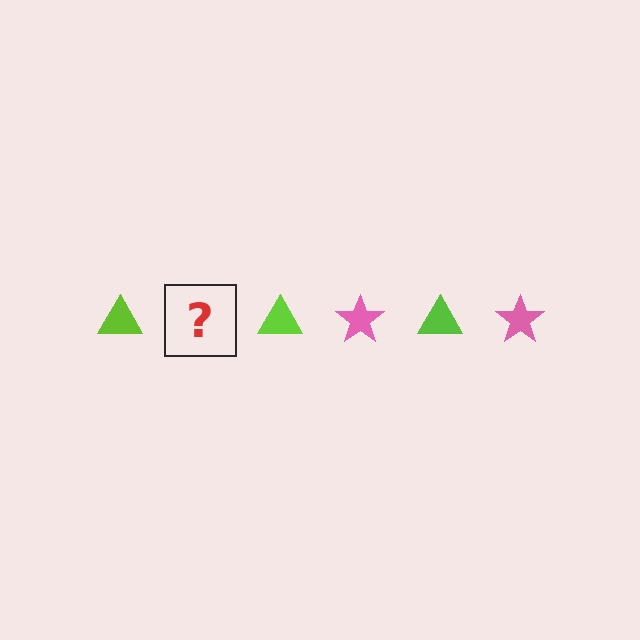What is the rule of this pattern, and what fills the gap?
The rule is that the pattern alternates between lime triangle and pink star. The gap should be filled with a pink star.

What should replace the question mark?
The question mark should be replaced with a pink star.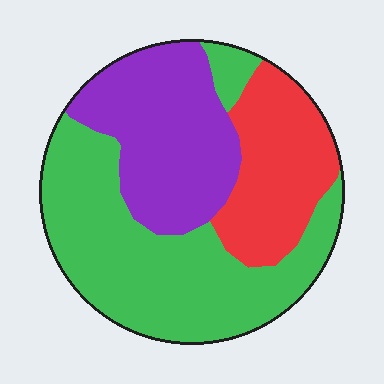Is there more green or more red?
Green.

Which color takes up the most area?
Green, at roughly 50%.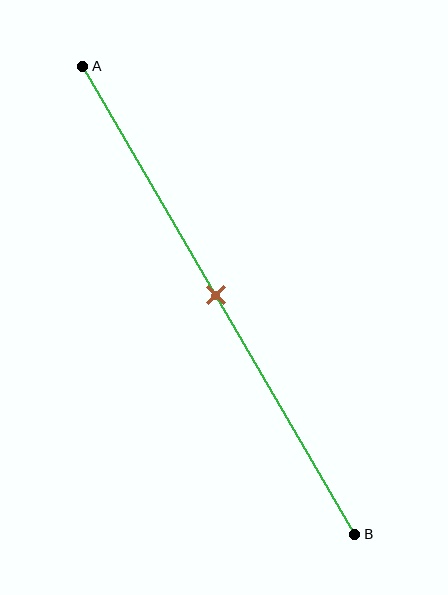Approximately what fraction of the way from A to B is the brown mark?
The brown mark is approximately 50% of the way from A to B.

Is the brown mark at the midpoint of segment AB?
Yes, the mark is approximately at the midpoint.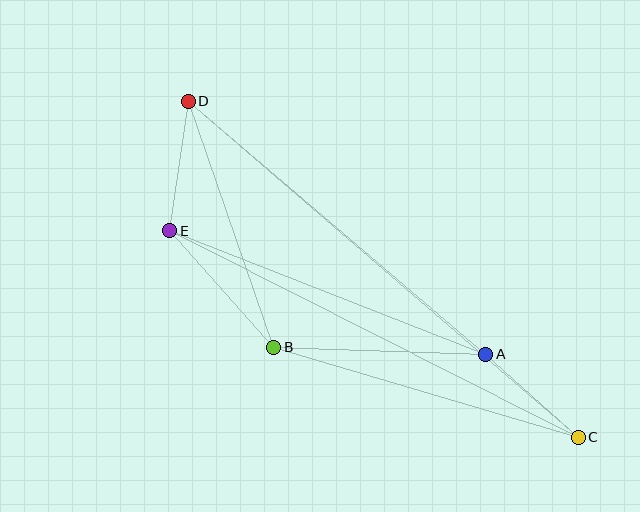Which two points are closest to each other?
Points A and C are closest to each other.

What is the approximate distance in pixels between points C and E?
The distance between C and E is approximately 458 pixels.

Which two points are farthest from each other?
Points C and D are farthest from each other.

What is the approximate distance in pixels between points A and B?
The distance between A and B is approximately 212 pixels.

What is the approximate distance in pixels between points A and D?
The distance between A and D is approximately 390 pixels.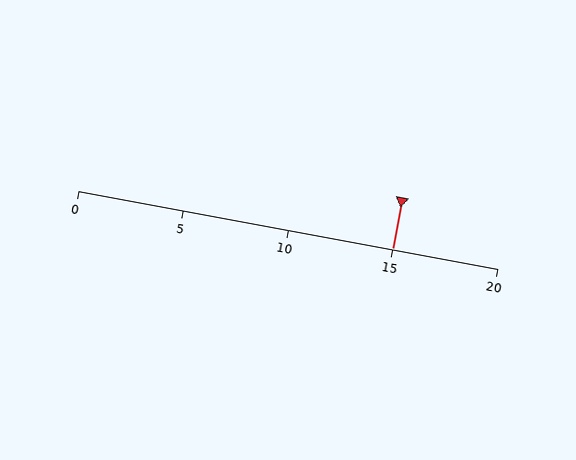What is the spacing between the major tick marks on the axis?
The major ticks are spaced 5 apart.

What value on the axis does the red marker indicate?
The marker indicates approximately 15.